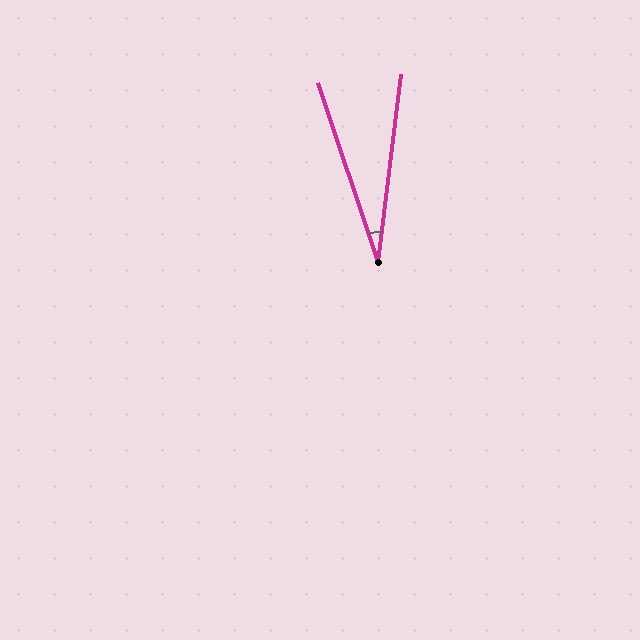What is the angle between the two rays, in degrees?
Approximately 26 degrees.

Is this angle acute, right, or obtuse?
It is acute.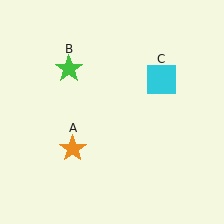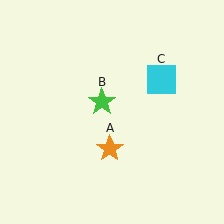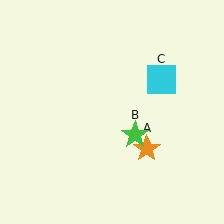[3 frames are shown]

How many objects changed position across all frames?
2 objects changed position: orange star (object A), green star (object B).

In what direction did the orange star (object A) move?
The orange star (object A) moved right.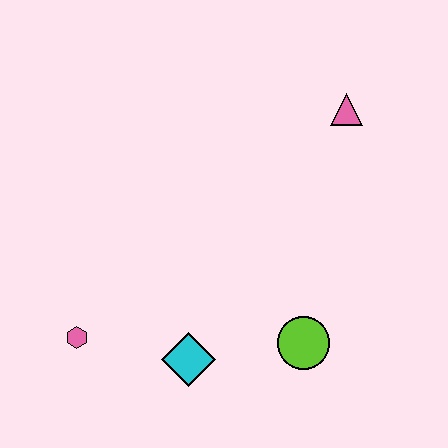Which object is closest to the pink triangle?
The lime circle is closest to the pink triangle.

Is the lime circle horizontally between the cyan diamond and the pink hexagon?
No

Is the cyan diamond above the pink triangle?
No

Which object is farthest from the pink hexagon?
The pink triangle is farthest from the pink hexagon.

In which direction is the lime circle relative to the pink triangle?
The lime circle is below the pink triangle.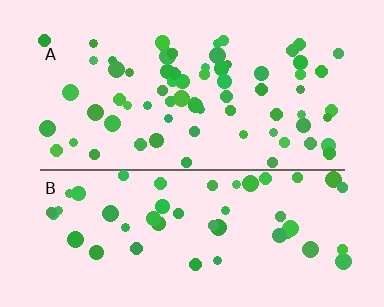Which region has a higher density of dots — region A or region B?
A (the top).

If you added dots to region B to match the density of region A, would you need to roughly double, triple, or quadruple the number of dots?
Approximately double.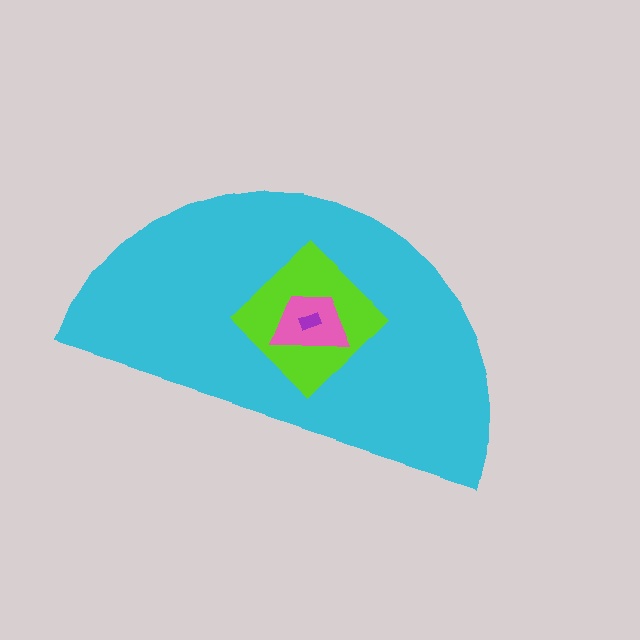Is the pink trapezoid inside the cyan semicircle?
Yes.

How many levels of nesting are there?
4.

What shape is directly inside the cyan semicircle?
The lime diamond.